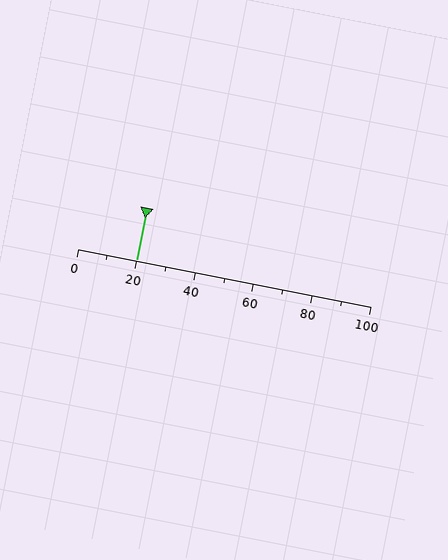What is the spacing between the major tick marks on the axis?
The major ticks are spaced 20 apart.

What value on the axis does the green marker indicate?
The marker indicates approximately 20.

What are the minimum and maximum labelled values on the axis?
The axis runs from 0 to 100.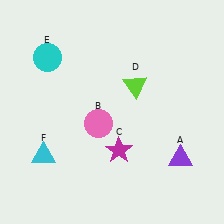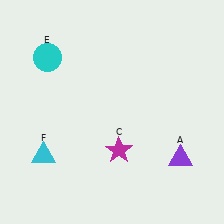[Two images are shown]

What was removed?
The pink circle (B), the lime triangle (D) were removed in Image 2.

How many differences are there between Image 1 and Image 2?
There are 2 differences between the two images.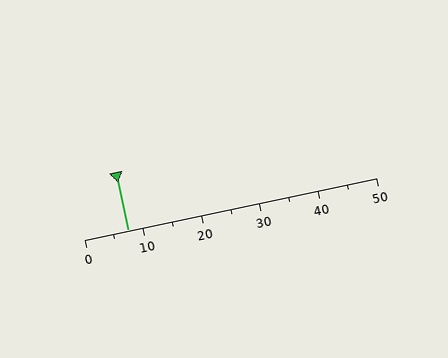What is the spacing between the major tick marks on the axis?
The major ticks are spaced 10 apart.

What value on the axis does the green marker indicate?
The marker indicates approximately 7.5.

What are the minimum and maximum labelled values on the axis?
The axis runs from 0 to 50.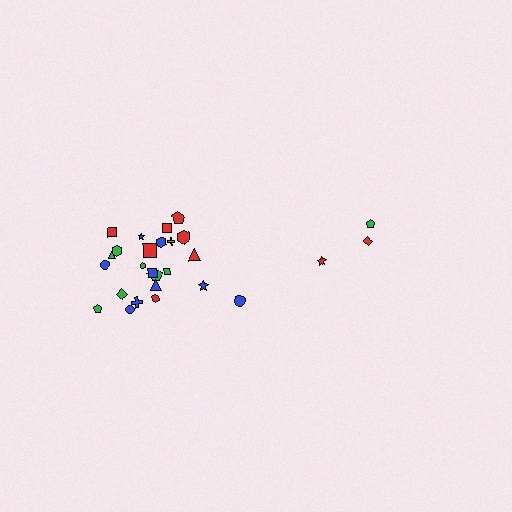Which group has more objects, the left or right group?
The left group.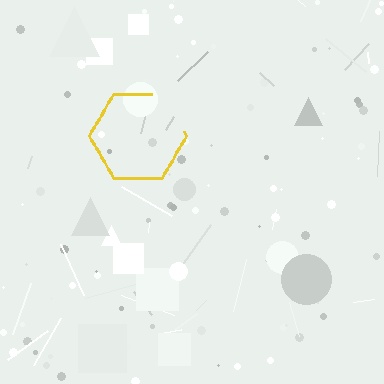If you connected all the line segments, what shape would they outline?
They would outline a hexagon.